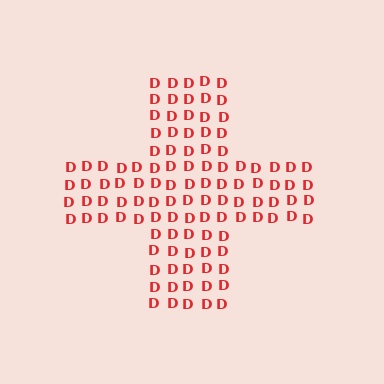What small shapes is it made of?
It is made of small letter D's.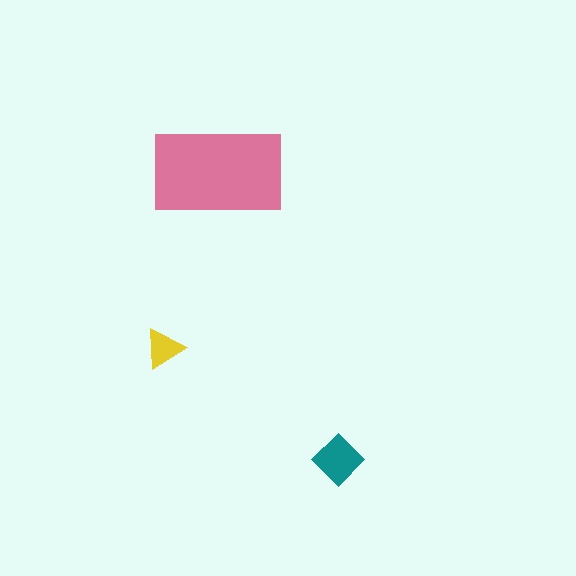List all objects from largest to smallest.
The pink rectangle, the teal diamond, the yellow triangle.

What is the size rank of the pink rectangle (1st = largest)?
1st.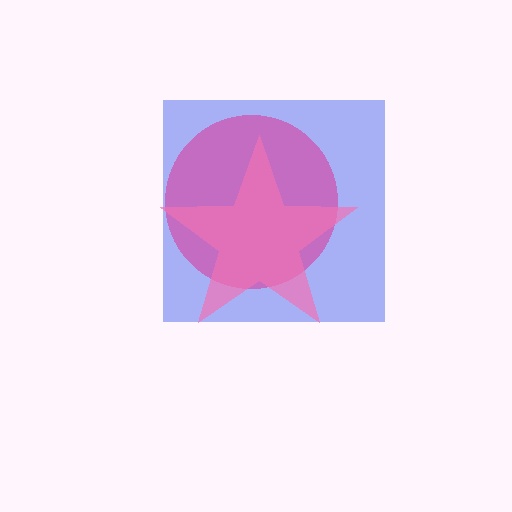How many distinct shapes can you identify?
There are 3 distinct shapes: a blue square, a magenta circle, a pink star.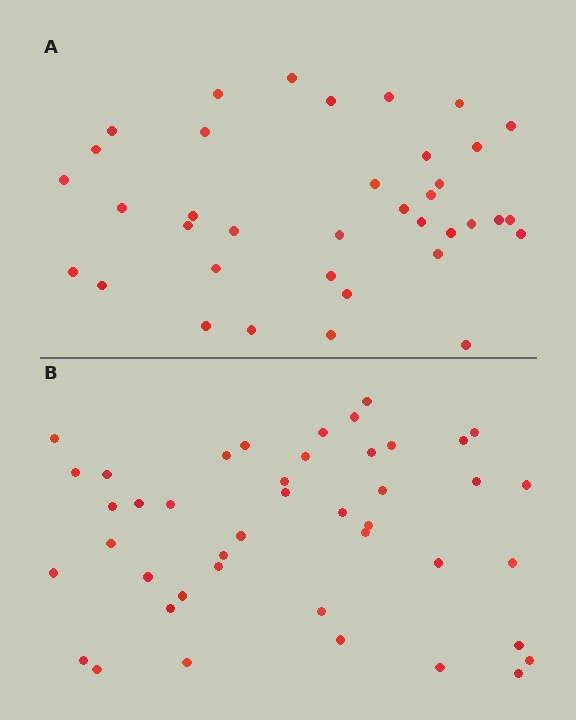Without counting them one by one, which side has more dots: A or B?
Region B (the bottom region) has more dots.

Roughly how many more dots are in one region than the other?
Region B has about 6 more dots than region A.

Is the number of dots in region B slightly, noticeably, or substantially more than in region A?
Region B has only slightly more — the two regions are fairly close. The ratio is roughly 1.2 to 1.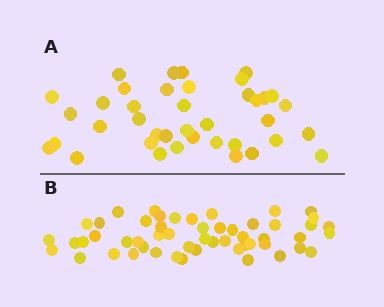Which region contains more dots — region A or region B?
Region B (the bottom region) has more dots.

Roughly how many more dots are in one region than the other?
Region B has approximately 15 more dots than region A.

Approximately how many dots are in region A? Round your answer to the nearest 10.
About 40 dots. (The exact count is 39, which rounds to 40.)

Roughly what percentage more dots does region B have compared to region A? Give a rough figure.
About 35% more.